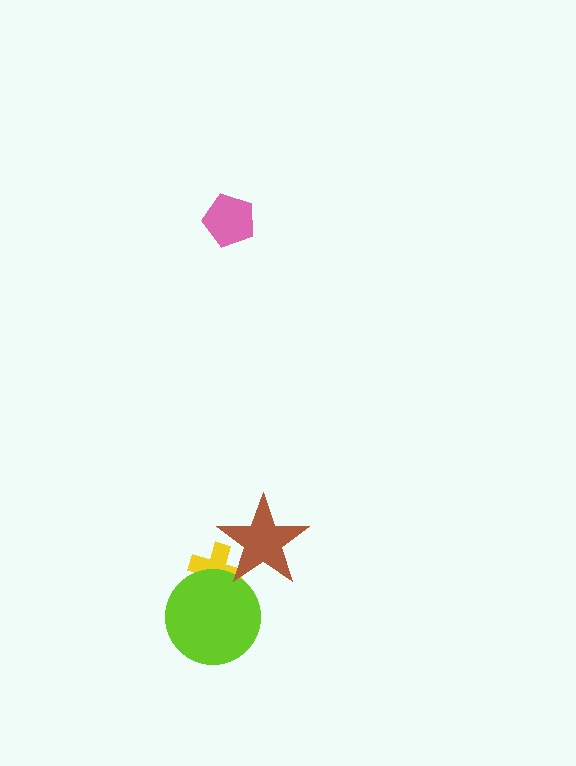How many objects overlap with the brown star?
1 object overlaps with the brown star.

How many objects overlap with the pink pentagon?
0 objects overlap with the pink pentagon.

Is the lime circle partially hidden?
No, no other shape covers it.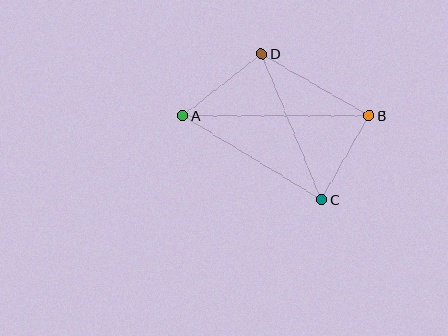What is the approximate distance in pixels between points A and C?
The distance between A and C is approximately 162 pixels.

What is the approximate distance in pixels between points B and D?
The distance between B and D is approximately 124 pixels.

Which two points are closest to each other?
Points B and C are closest to each other.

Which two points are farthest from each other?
Points A and B are farthest from each other.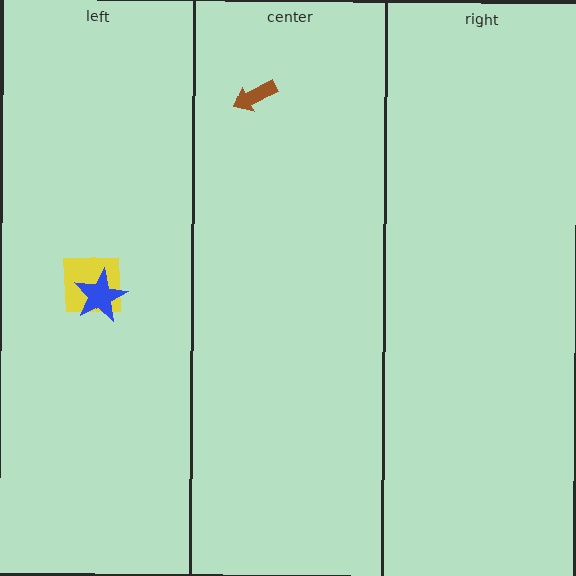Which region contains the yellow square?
The left region.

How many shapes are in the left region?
2.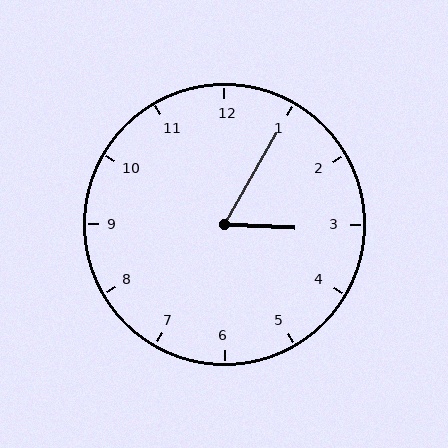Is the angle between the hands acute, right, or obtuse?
It is acute.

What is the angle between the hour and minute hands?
Approximately 62 degrees.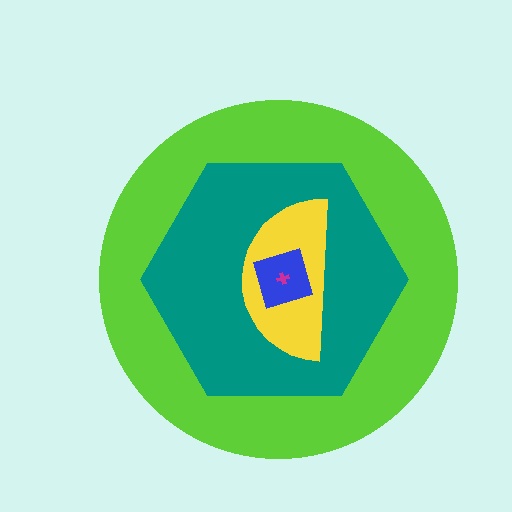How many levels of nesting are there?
5.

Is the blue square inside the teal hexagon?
Yes.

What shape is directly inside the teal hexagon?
The yellow semicircle.